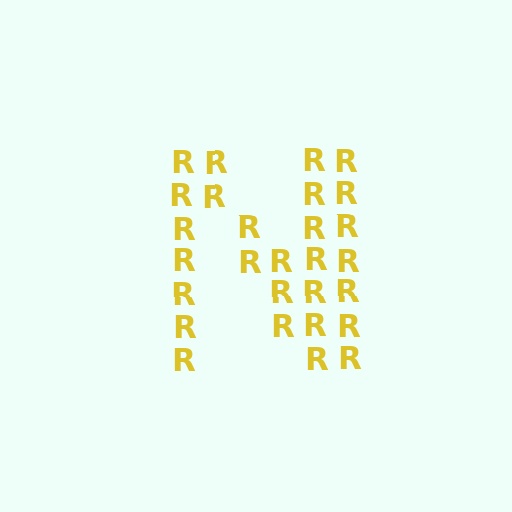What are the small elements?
The small elements are letter R's.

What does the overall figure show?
The overall figure shows the letter N.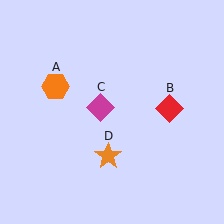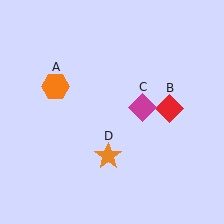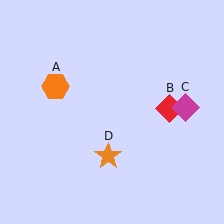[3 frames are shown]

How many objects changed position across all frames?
1 object changed position: magenta diamond (object C).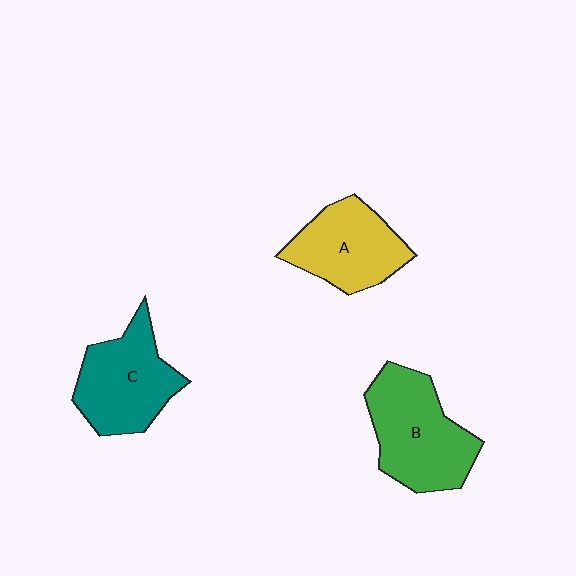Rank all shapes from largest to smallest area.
From largest to smallest: B (green), C (teal), A (yellow).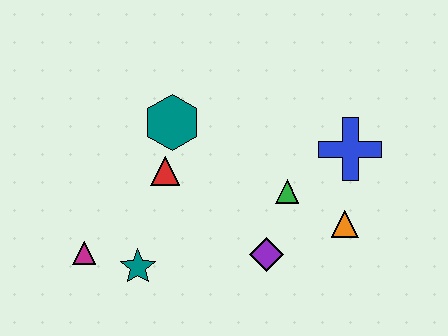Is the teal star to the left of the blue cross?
Yes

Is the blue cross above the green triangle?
Yes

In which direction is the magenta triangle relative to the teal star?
The magenta triangle is to the left of the teal star.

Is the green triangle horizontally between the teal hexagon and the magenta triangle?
No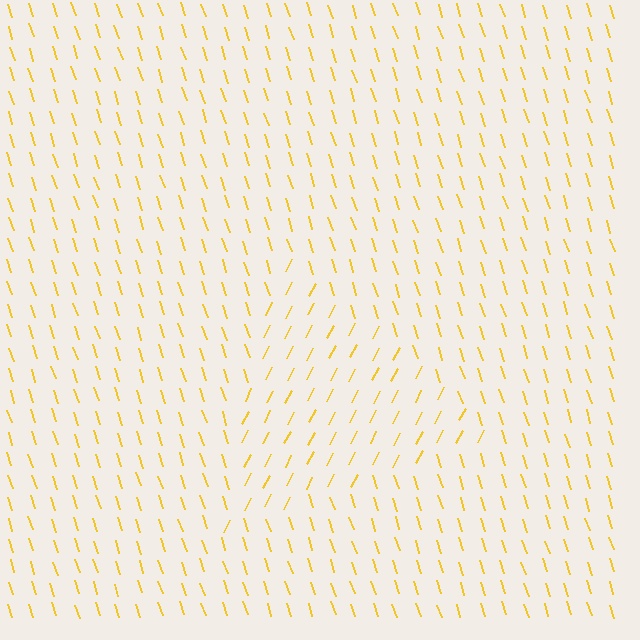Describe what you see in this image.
The image is filled with small yellow line segments. A triangle region in the image has lines oriented differently from the surrounding lines, creating a visible texture boundary.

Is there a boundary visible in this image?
Yes, there is a texture boundary formed by a change in line orientation.